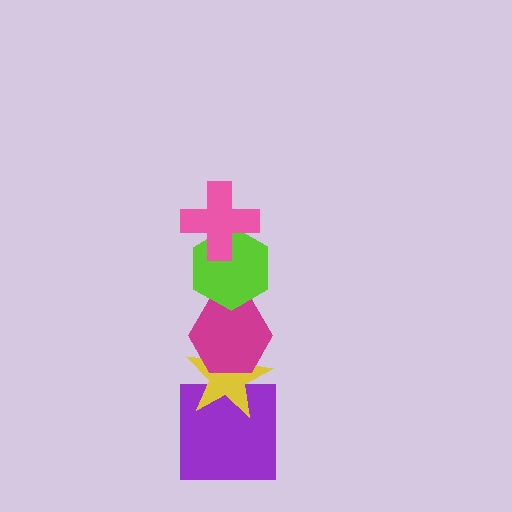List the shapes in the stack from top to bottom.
From top to bottom: the pink cross, the lime hexagon, the magenta hexagon, the yellow star, the purple square.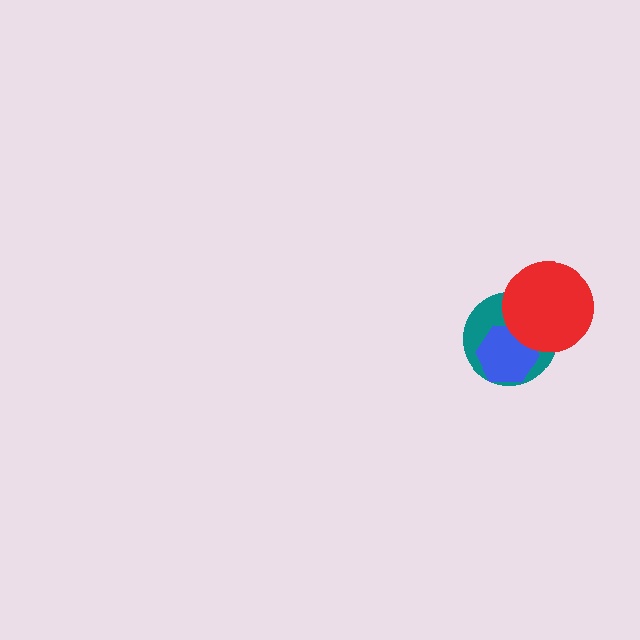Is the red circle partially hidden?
No, no other shape covers it.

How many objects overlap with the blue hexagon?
2 objects overlap with the blue hexagon.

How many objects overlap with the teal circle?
2 objects overlap with the teal circle.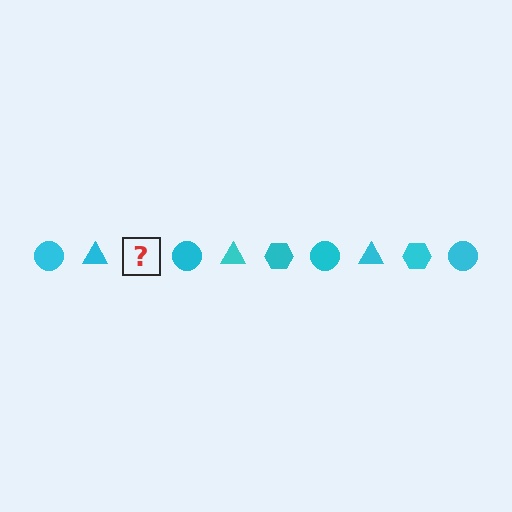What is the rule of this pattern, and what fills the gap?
The rule is that the pattern cycles through circle, triangle, hexagon shapes in cyan. The gap should be filled with a cyan hexagon.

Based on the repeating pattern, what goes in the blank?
The blank should be a cyan hexagon.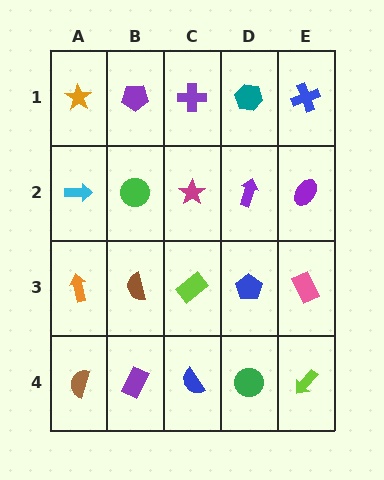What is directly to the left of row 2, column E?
A purple arrow.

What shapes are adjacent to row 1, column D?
A purple arrow (row 2, column D), a purple cross (row 1, column C), a blue cross (row 1, column E).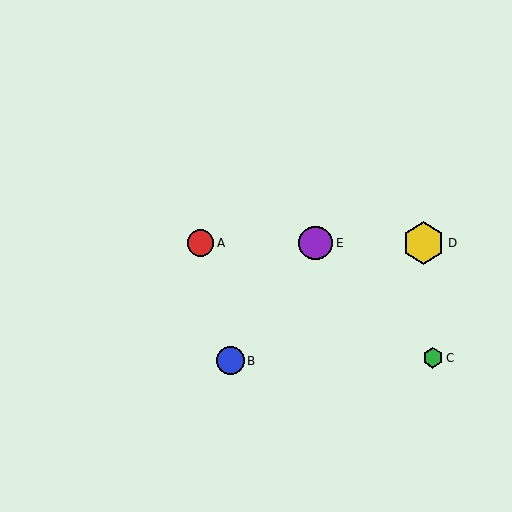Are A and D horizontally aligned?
Yes, both are at y≈243.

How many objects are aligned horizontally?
3 objects (A, D, E) are aligned horizontally.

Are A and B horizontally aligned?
No, A is at y≈243 and B is at y≈361.